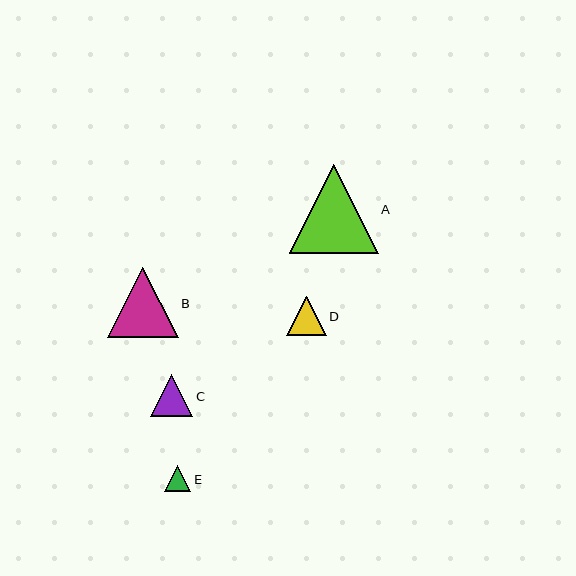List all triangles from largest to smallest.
From largest to smallest: A, B, C, D, E.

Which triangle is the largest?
Triangle A is the largest with a size of approximately 88 pixels.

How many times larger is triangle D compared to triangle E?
Triangle D is approximately 1.5 times the size of triangle E.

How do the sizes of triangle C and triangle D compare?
Triangle C and triangle D are approximately the same size.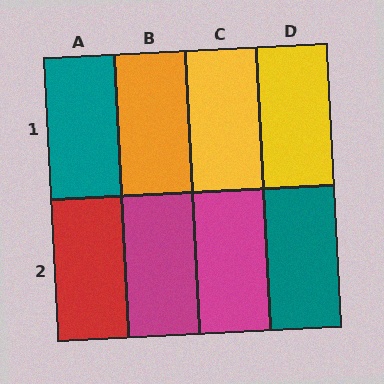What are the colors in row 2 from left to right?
Red, magenta, magenta, teal.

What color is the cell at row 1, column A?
Teal.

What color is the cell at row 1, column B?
Orange.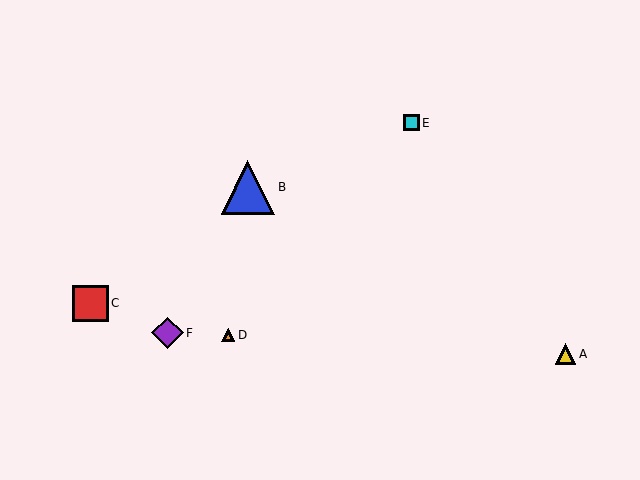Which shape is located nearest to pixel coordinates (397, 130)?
The cyan square (labeled E) at (412, 123) is nearest to that location.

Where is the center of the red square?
The center of the red square is at (91, 303).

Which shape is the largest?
The blue triangle (labeled B) is the largest.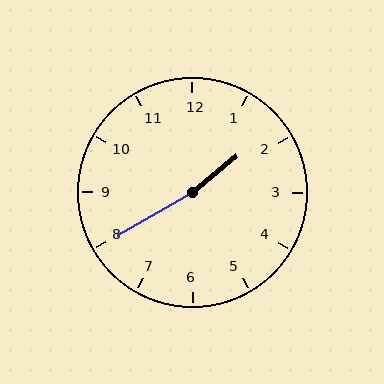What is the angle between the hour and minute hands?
Approximately 170 degrees.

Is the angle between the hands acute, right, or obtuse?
It is obtuse.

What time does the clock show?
1:40.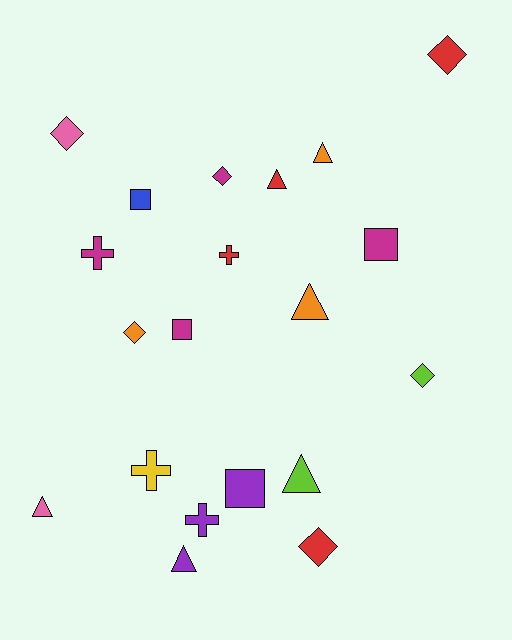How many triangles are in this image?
There are 6 triangles.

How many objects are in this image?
There are 20 objects.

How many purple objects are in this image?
There are 3 purple objects.